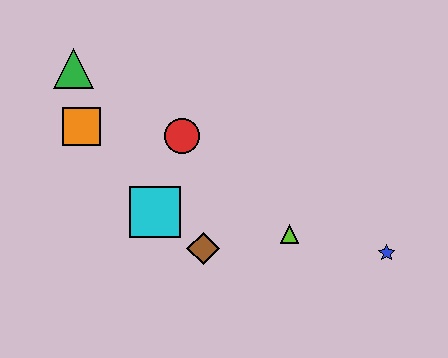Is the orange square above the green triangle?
No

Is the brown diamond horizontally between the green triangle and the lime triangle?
Yes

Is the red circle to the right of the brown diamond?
No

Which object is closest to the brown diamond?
The cyan square is closest to the brown diamond.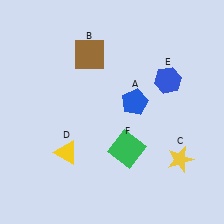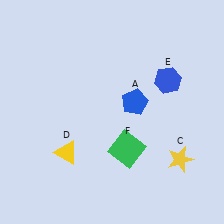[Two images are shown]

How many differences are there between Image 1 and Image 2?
There is 1 difference between the two images.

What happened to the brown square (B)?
The brown square (B) was removed in Image 2. It was in the top-left area of Image 1.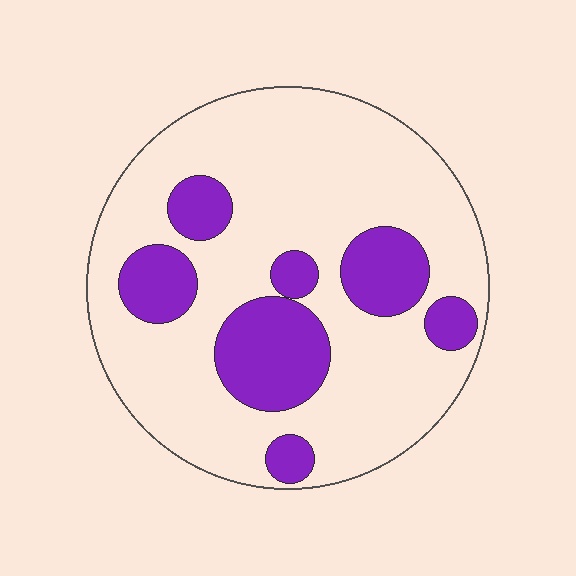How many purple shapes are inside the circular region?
7.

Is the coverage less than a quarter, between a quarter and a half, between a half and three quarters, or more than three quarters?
Less than a quarter.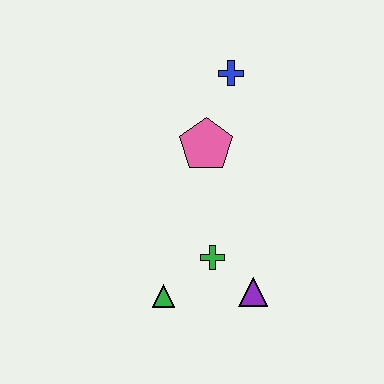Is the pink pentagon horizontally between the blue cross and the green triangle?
Yes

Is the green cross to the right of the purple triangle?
No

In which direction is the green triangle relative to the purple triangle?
The green triangle is to the left of the purple triangle.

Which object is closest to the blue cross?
The pink pentagon is closest to the blue cross.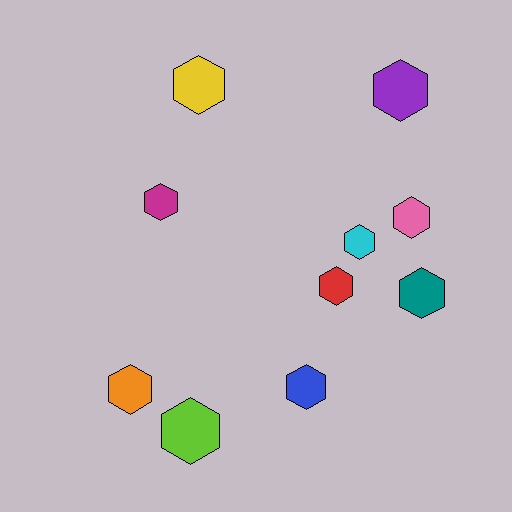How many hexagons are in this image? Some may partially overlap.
There are 10 hexagons.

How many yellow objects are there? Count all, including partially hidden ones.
There is 1 yellow object.